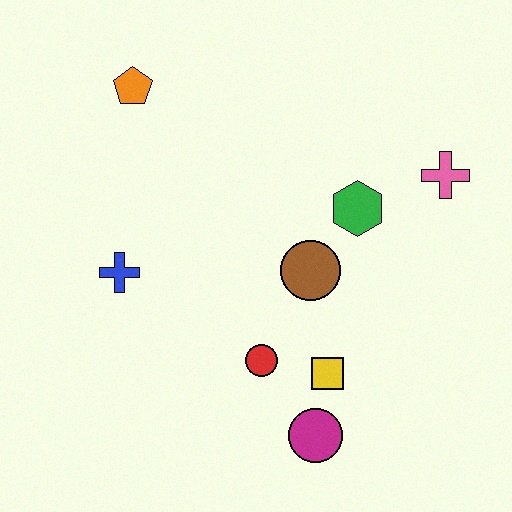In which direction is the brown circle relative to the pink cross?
The brown circle is to the left of the pink cross.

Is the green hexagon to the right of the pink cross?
No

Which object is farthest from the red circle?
The orange pentagon is farthest from the red circle.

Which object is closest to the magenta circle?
The yellow square is closest to the magenta circle.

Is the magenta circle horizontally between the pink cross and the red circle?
Yes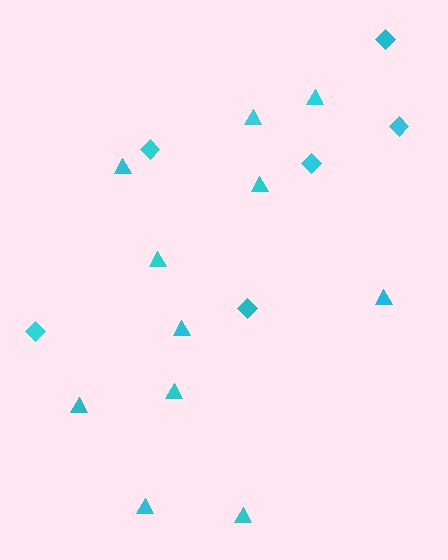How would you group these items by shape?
There are 2 groups: one group of diamonds (6) and one group of triangles (11).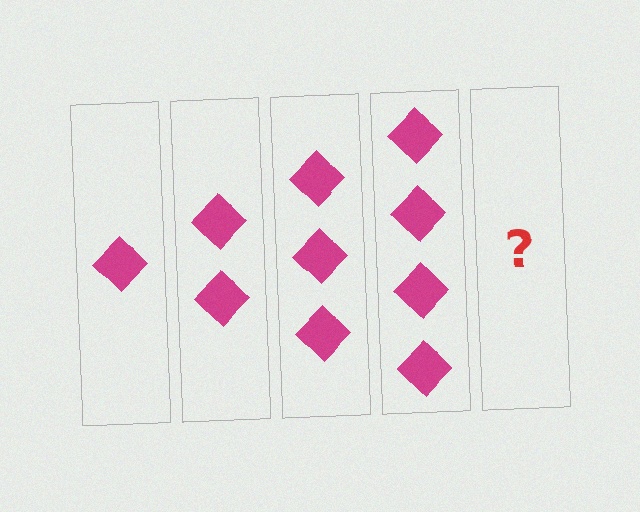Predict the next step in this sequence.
The next step is 5 diamonds.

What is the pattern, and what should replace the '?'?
The pattern is that each step adds one more diamond. The '?' should be 5 diamonds.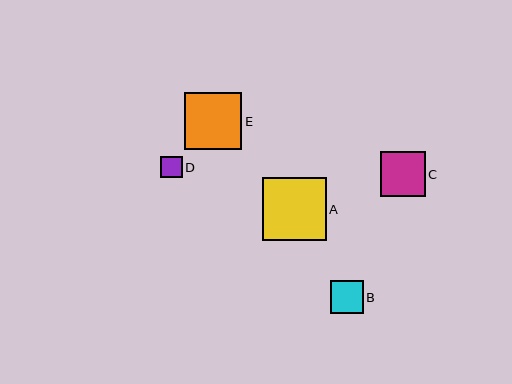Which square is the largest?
Square A is the largest with a size of approximately 64 pixels.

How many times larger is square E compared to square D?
Square E is approximately 2.7 times the size of square D.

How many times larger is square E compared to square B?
Square E is approximately 1.7 times the size of square B.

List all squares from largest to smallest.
From largest to smallest: A, E, C, B, D.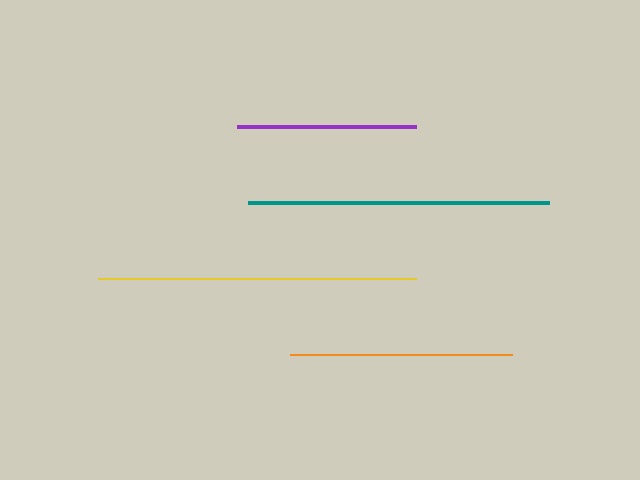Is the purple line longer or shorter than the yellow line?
The yellow line is longer than the purple line.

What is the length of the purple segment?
The purple segment is approximately 179 pixels long.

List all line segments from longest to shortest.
From longest to shortest: yellow, teal, orange, purple.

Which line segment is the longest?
The yellow line is the longest at approximately 318 pixels.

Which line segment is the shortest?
The purple line is the shortest at approximately 179 pixels.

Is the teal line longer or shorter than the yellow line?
The yellow line is longer than the teal line.